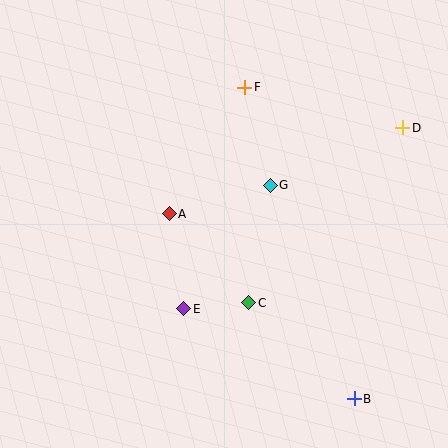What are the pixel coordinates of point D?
Point D is at (403, 128).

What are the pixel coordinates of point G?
Point G is at (270, 185).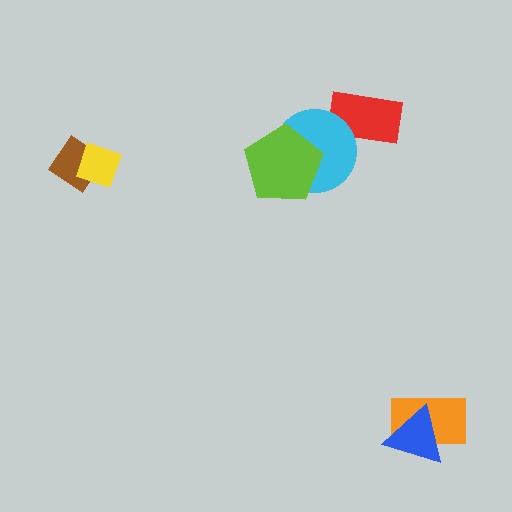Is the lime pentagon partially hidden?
No, no other shape covers it.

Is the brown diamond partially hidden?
Yes, it is partially covered by another shape.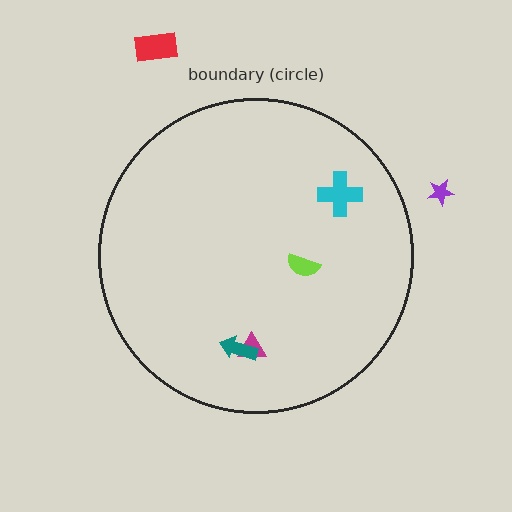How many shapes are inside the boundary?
4 inside, 2 outside.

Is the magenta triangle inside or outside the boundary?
Inside.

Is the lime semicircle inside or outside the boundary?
Inside.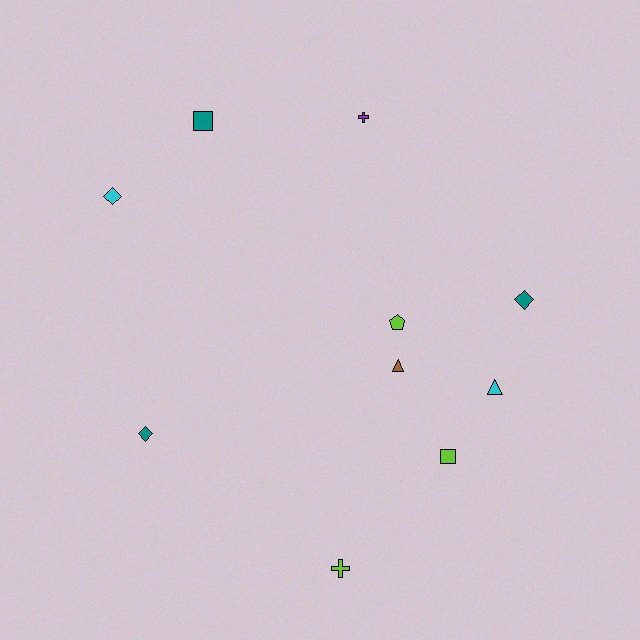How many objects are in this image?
There are 10 objects.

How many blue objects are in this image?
There are no blue objects.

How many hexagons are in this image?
There are no hexagons.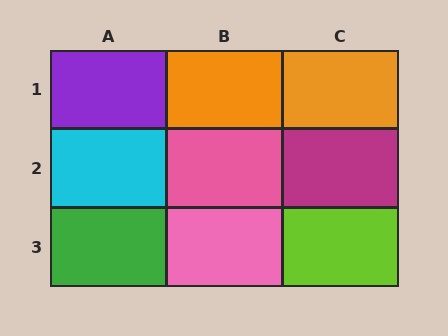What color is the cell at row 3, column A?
Green.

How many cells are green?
1 cell is green.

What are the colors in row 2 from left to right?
Cyan, pink, magenta.